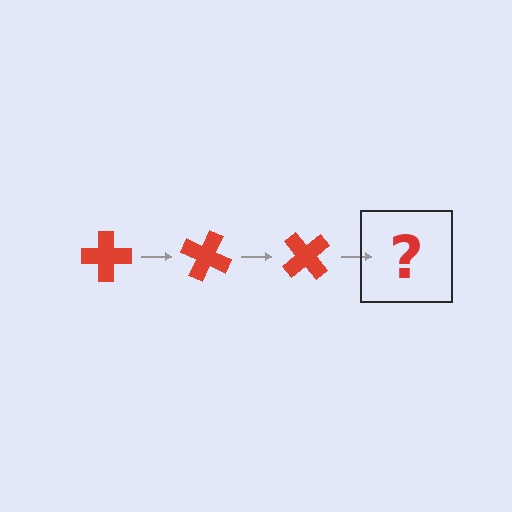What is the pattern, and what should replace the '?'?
The pattern is that the cross rotates 25 degrees each step. The '?' should be a red cross rotated 75 degrees.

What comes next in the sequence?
The next element should be a red cross rotated 75 degrees.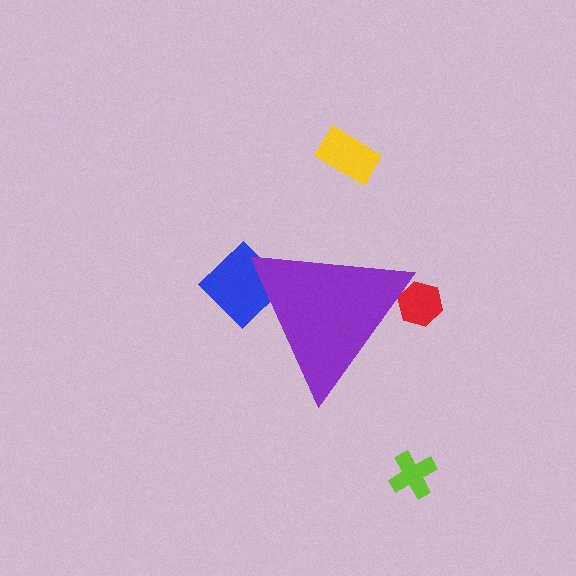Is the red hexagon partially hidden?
Yes, the red hexagon is partially hidden behind the purple triangle.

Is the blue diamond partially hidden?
Yes, the blue diamond is partially hidden behind the purple triangle.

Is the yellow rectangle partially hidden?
No, the yellow rectangle is fully visible.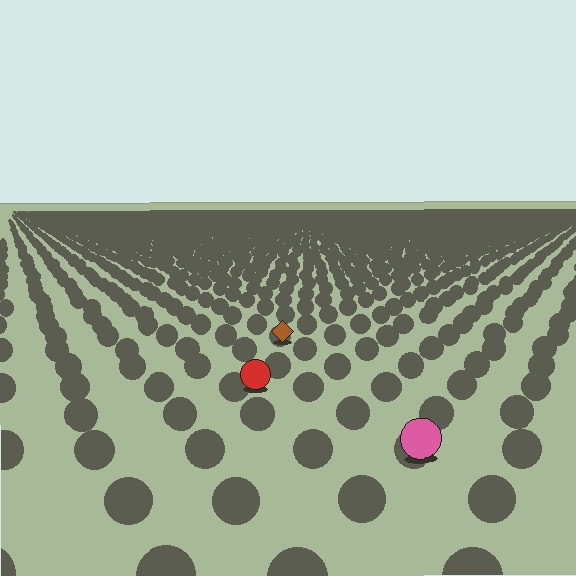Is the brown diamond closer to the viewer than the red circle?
No. The red circle is closer — you can tell from the texture gradient: the ground texture is coarser near it.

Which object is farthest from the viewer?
The brown diamond is farthest from the viewer. It appears smaller and the ground texture around it is denser.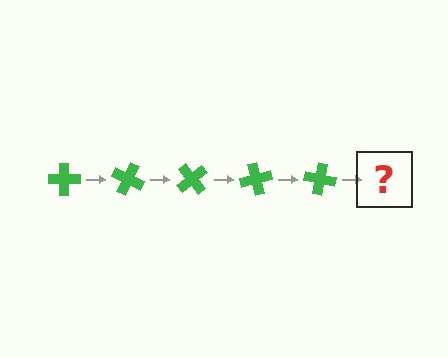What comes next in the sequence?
The next element should be a green cross rotated 125 degrees.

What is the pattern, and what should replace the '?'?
The pattern is that the cross rotates 25 degrees each step. The '?' should be a green cross rotated 125 degrees.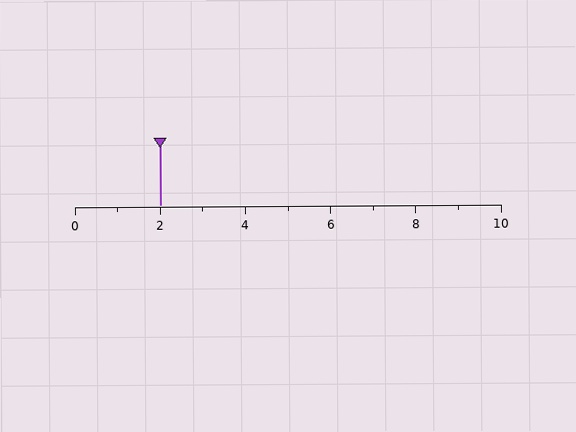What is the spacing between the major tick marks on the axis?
The major ticks are spaced 2 apart.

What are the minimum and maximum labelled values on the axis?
The axis runs from 0 to 10.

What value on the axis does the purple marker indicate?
The marker indicates approximately 2.